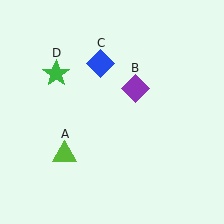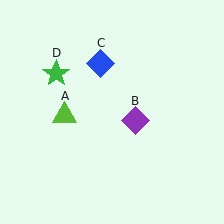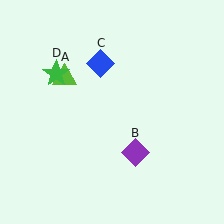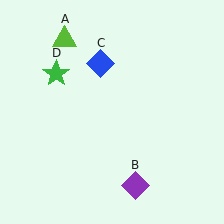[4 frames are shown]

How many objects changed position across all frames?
2 objects changed position: lime triangle (object A), purple diamond (object B).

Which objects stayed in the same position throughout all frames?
Blue diamond (object C) and green star (object D) remained stationary.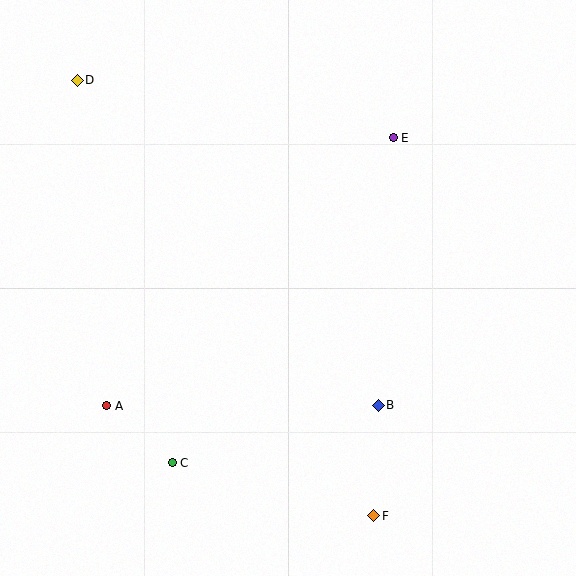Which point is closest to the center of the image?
Point B at (378, 405) is closest to the center.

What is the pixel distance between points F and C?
The distance between F and C is 208 pixels.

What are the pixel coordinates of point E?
Point E is at (393, 138).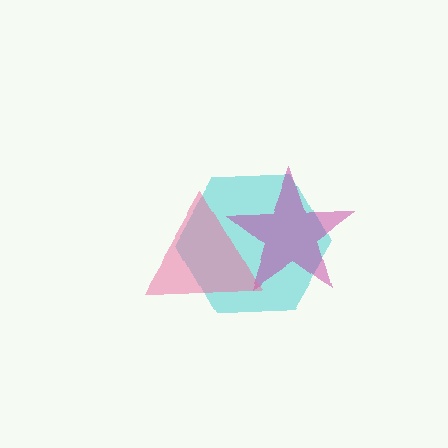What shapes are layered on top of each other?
The layered shapes are: a cyan hexagon, a magenta star, a pink triangle.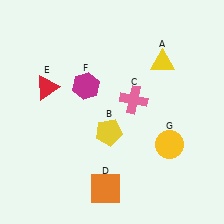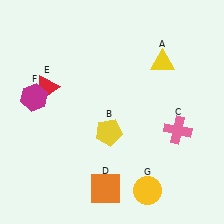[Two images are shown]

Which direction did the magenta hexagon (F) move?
The magenta hexagon (F) moved left.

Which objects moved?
The objects that moved are: the pink cross (C), the magenta hexagon (F), the yellow circle (G).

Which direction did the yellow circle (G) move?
The yellow circle (G) moved down.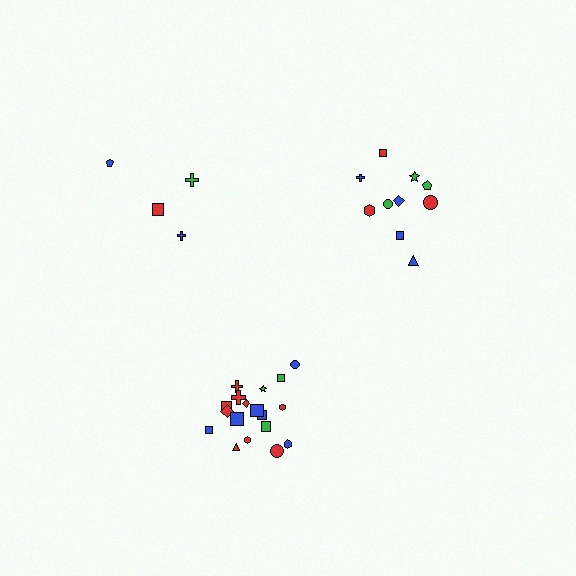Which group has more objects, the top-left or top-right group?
The top-right group.